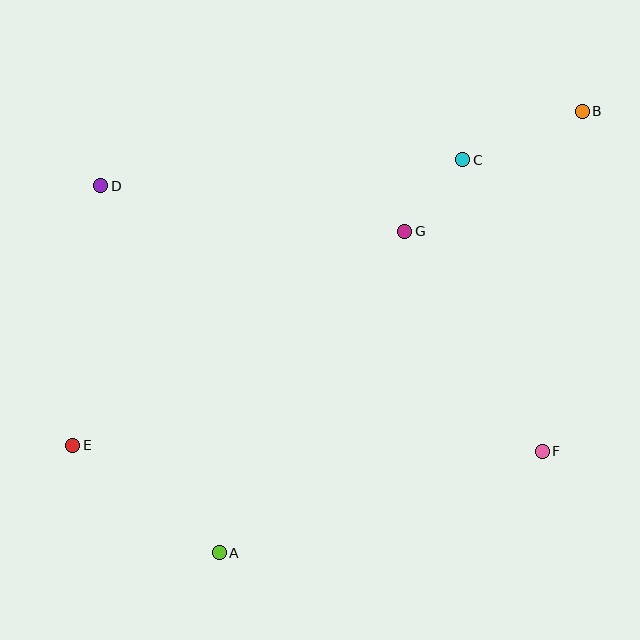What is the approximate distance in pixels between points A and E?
The distance between A and E is approximately 182 pixels.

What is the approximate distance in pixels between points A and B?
The distance between A and B is approximately 572 pixels.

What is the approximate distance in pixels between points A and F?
The distance between A and F is approximately 338 pixels.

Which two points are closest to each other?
Points C and G are closest to each other.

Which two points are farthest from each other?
Points B and E are farthest from each other.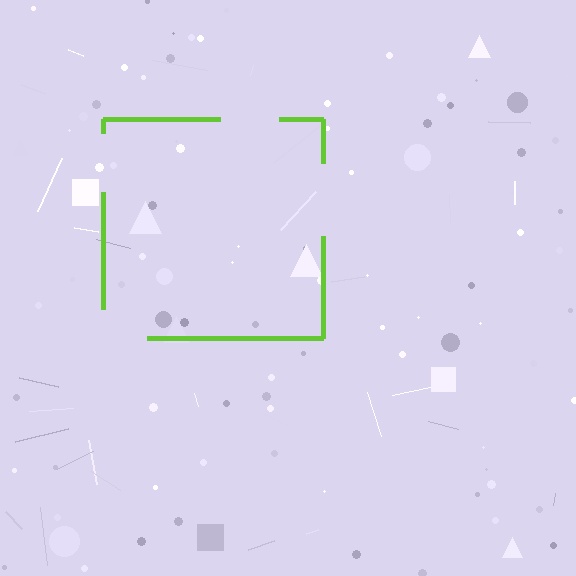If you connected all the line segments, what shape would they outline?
They would outline a square.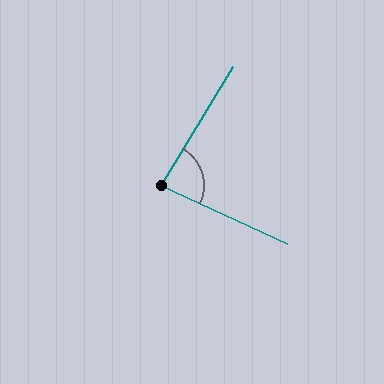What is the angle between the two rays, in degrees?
Approximately 83 degrees.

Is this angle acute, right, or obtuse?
It is acute.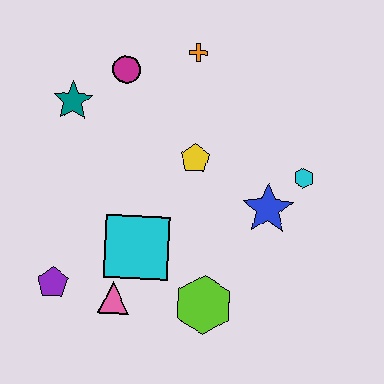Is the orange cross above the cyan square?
Yes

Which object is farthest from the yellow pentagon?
The purple pentagon is farthest from the yellow pentagon.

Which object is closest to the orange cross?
The magenta circle is closest to the orange cross.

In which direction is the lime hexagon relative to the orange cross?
The lime hexagon is below the orange cross.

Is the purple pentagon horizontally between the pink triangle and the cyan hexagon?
No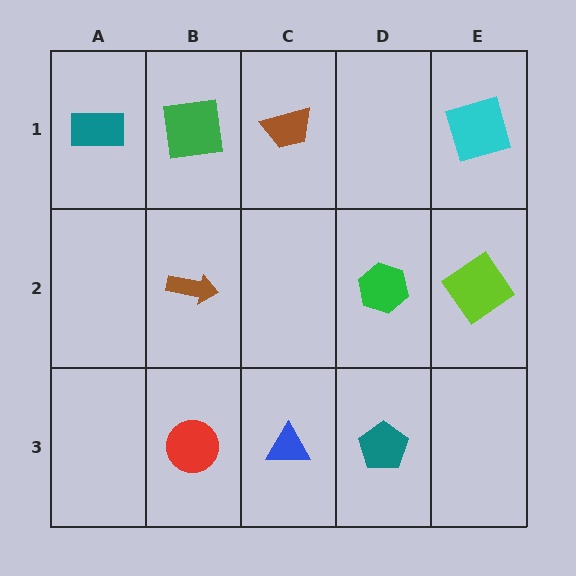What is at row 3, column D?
A teal pentagon.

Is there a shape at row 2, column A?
No, that cell is empty.